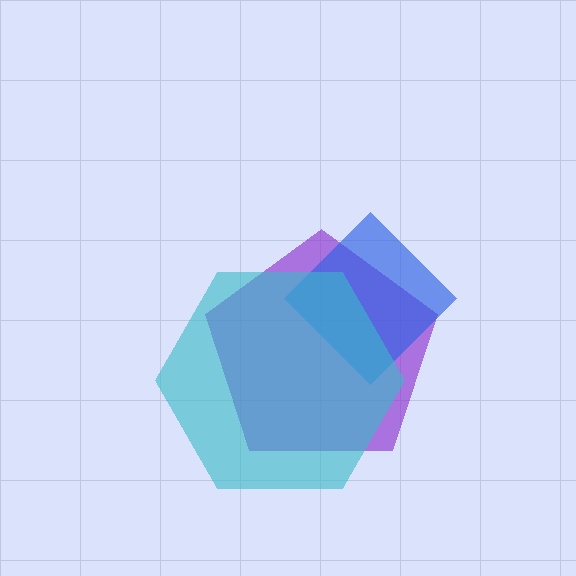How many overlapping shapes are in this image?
There are 3 overlapping shapes in the image.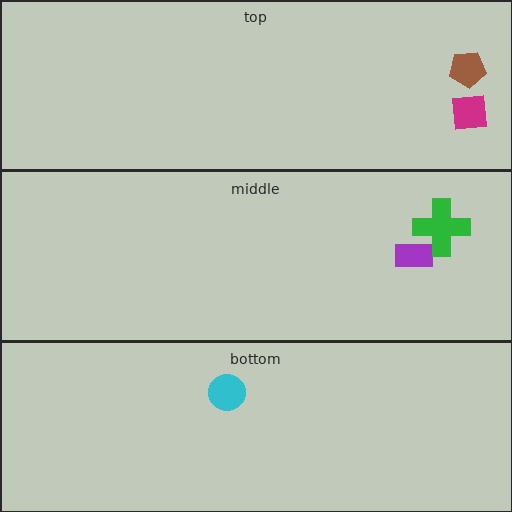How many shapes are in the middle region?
2.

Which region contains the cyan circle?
The bottom region.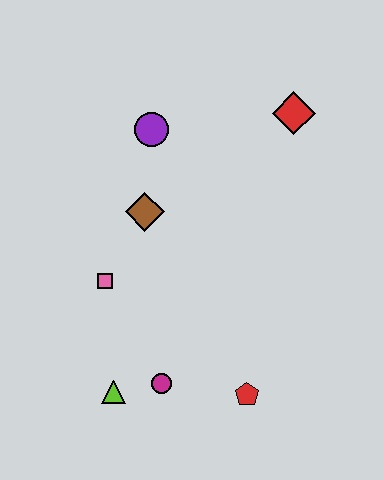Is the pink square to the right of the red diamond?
No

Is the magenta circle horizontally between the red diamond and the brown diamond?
Yes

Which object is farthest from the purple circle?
The red pentagon is farthest from the purple circle.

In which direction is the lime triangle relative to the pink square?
The lime triangle is below the pink square.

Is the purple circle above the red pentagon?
Yes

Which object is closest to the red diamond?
The purple circle is closest to the red diamond.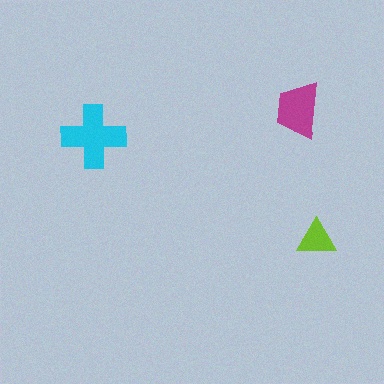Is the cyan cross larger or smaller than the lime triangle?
Larger.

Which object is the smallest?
The lime triangle.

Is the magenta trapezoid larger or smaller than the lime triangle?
Larger.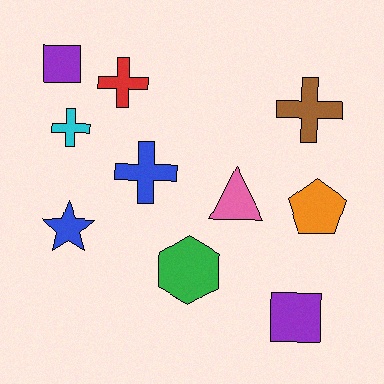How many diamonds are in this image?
There are no diamonds.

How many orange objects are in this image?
There is 1 orange object.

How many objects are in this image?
There are 10 objects.